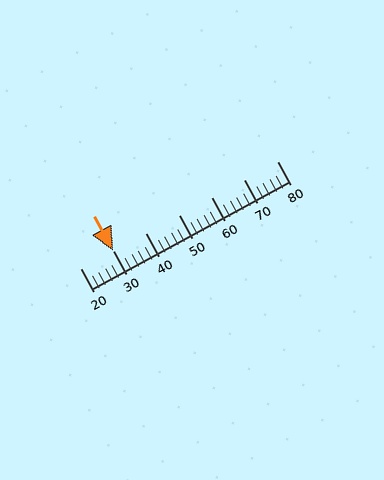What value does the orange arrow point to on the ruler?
The orange arrow points to approximately 30.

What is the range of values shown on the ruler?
The ruler shows values from 20 to 80.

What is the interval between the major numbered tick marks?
The major tick marks are spaced 10 units apart.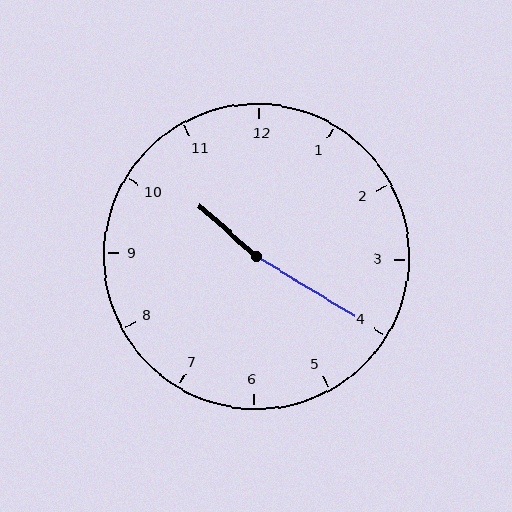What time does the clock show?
10:20.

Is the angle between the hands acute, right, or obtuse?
It is obtuse.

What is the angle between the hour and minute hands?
Approximately 170 degrees.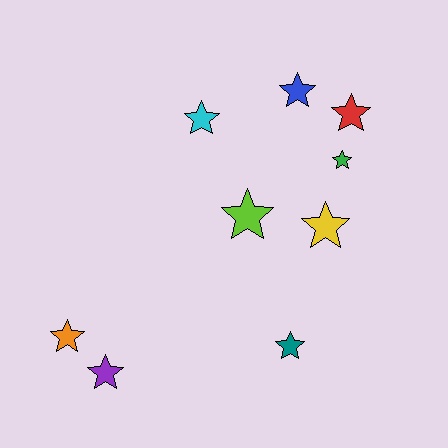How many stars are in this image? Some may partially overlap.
There are 9 stars.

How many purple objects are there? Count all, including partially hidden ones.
There is 1 purple object.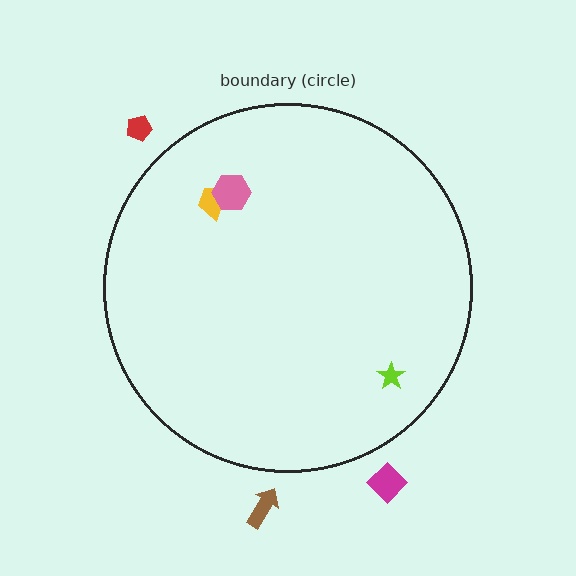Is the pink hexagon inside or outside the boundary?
Inside.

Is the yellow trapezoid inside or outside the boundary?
Inside.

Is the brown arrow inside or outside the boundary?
Outside.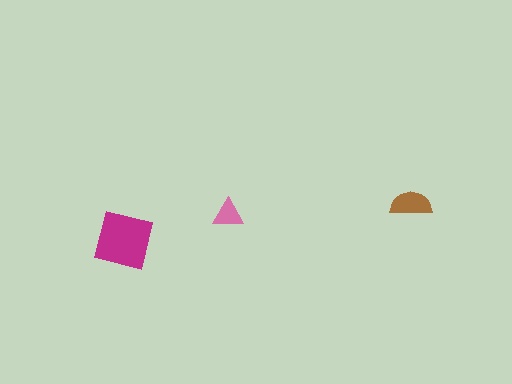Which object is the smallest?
The pink triangle.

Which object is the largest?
The magenta square.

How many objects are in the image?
There are 3 objects in the image.